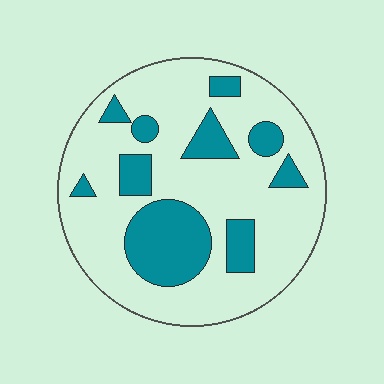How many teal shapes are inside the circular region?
10.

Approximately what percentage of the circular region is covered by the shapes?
Approximately 25%.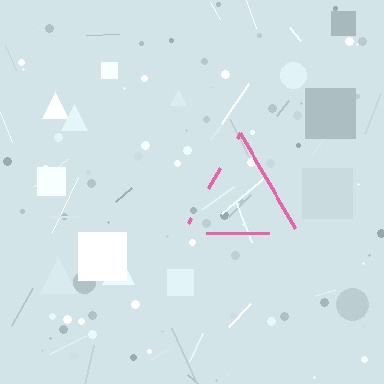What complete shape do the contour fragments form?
The contour fragments form a triangle.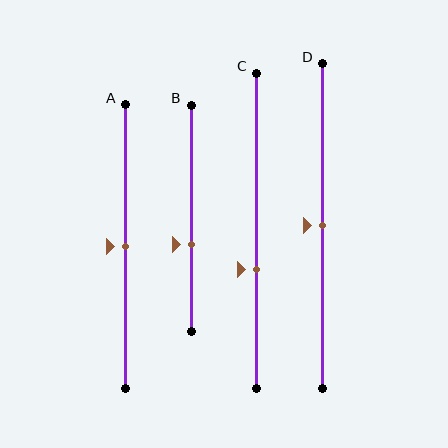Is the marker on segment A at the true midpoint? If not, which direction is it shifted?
Yes, the marker on segment A is at the true midpoint.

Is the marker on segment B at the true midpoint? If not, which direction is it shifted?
No, the marker on segment B is shifted downward by about 12% of the segment length.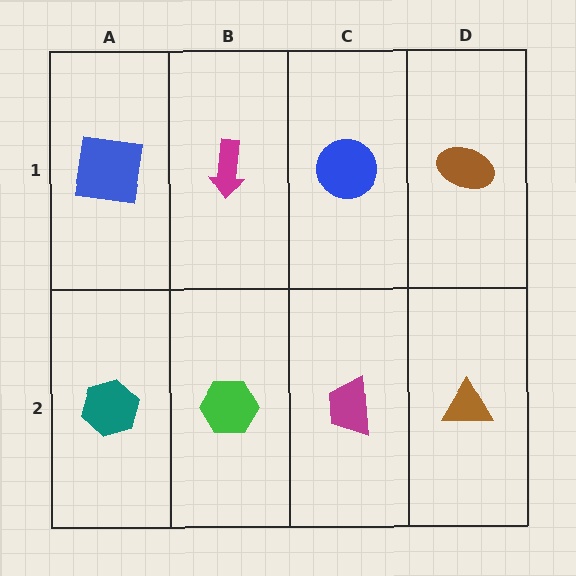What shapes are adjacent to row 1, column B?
A green hexagon (row 2, column B), a blue square (row 1, column A), a blue circle (row 1, column C).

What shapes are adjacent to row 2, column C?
A blue circle (row 1, column C), a green hexagon (row 2, column B), a brown triangle (row 2, column D).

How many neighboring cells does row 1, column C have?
3.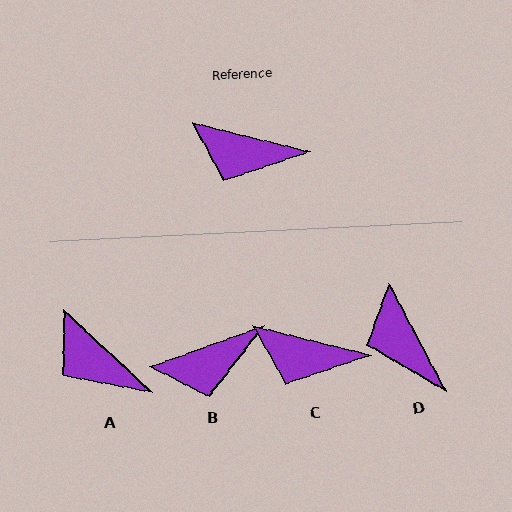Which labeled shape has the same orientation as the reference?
C.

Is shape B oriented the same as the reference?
No, it is off by about 34 degrees.